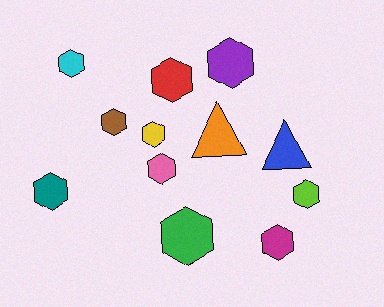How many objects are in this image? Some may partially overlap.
There are 12 objects.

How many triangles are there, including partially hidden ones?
There are 2 triangles.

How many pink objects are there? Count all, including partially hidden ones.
There is 1 pink object.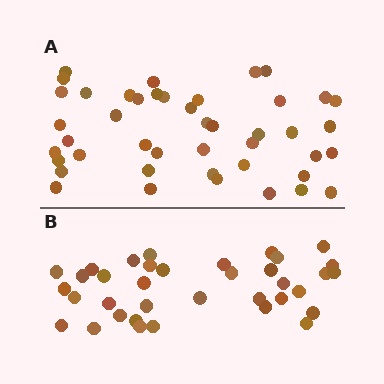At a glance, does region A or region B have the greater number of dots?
Region A (the top region) has more dots.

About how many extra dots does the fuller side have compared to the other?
Region A has roughly 8 or so more dots than region B.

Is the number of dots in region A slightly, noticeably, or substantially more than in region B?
Region A has only slightly more — the two regions are fairly close. The ratio is roughly 1.2 to 1.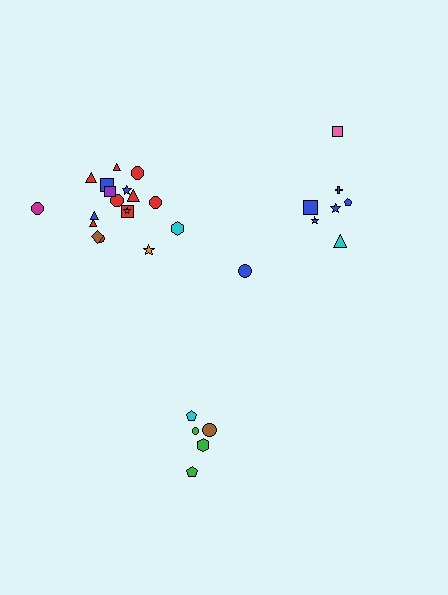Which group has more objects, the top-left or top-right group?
The top-left group.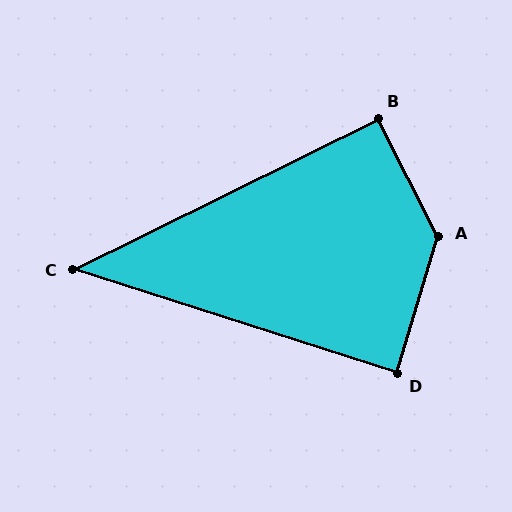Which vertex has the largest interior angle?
A, at approximately 136 degrees.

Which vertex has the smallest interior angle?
C, at approximately 44 degrees.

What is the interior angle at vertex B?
Approximately 91 degrees (approximately right).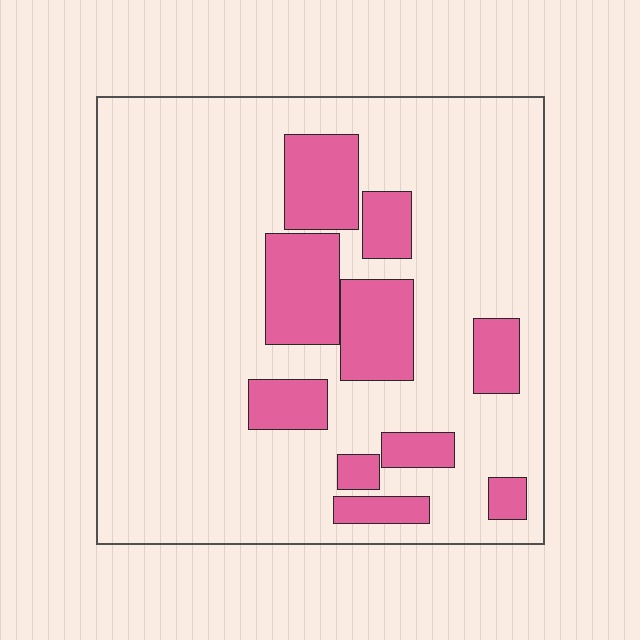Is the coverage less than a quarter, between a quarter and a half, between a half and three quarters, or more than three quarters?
Less than a quarter.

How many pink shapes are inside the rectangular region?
10.